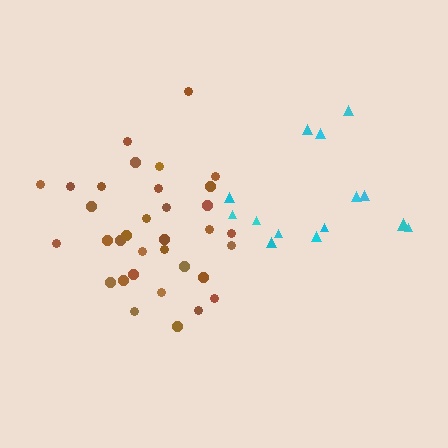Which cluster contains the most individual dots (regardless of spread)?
Brown (34).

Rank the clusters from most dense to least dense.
brown, cyan.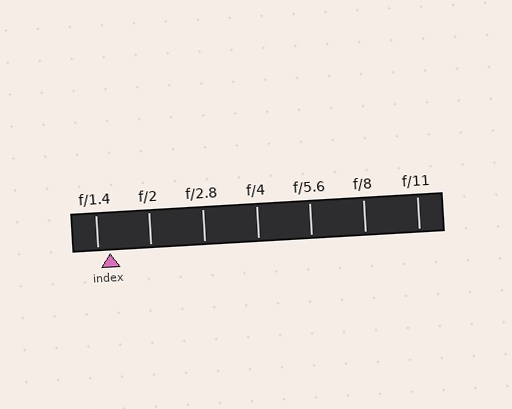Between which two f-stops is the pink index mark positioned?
The index mark is between f/1.4 and f/2.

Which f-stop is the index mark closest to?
The index mark is closest to f/1.4.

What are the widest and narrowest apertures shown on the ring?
The widest aperture shown is f/1.4 and the narrowest is f/11.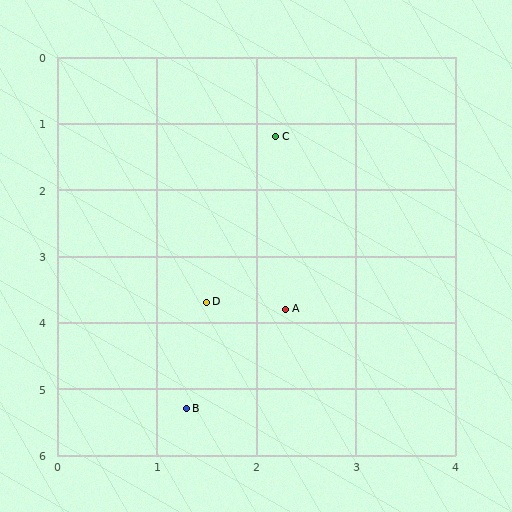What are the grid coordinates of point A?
Point A is at approximately (2.3, 3.8).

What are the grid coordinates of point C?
Point C is at approximately (2.2, 1.2).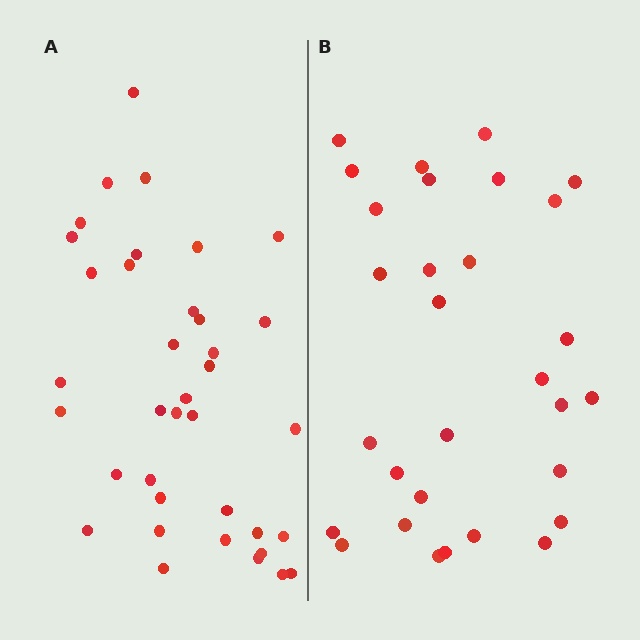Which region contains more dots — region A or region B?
Region A (the left region) has more dots.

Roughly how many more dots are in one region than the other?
Region A has roughly 8 or so more dots than region B.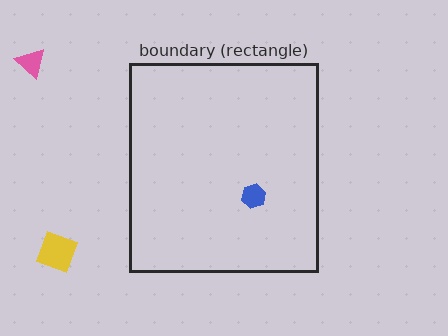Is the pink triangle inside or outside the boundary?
Outside.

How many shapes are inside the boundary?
1 inside, 2 outside.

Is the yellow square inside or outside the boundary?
Outside.